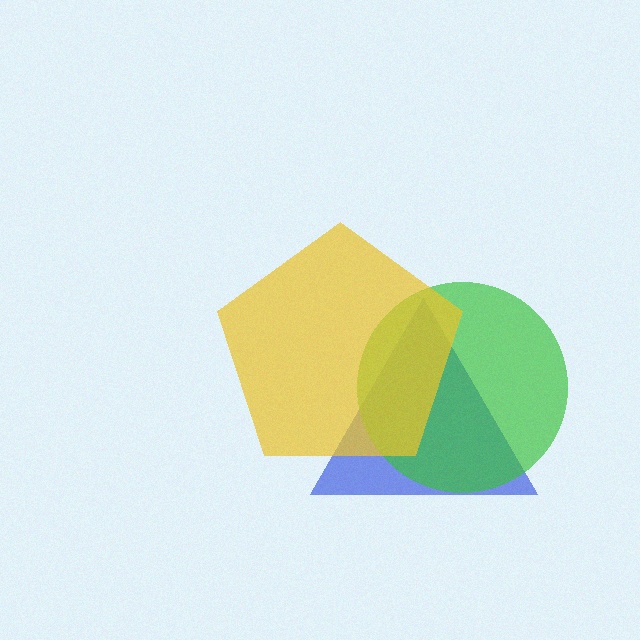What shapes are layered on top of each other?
The layered shapes are: a blue triangle, a green circle, a yellow pentagon.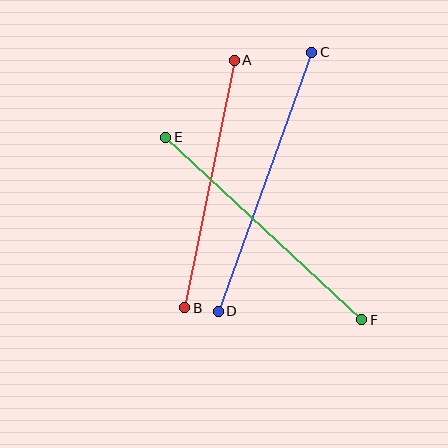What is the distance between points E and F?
The distance is approximately 268 pixels.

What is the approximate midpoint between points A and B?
The midpoint is at approximately (210, 184) pixels.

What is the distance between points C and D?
The distance is approximately 275 pixels.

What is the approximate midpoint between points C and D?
The midpoint is at approximately (265, 182) pixels.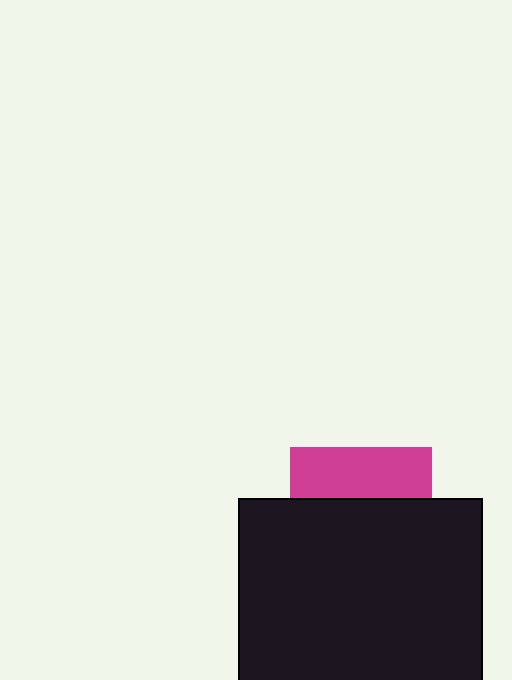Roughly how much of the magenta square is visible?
A small part of it is visible (roughly 36%).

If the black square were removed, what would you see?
You would see the complete magenta square.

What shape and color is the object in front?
The object in front is a black square.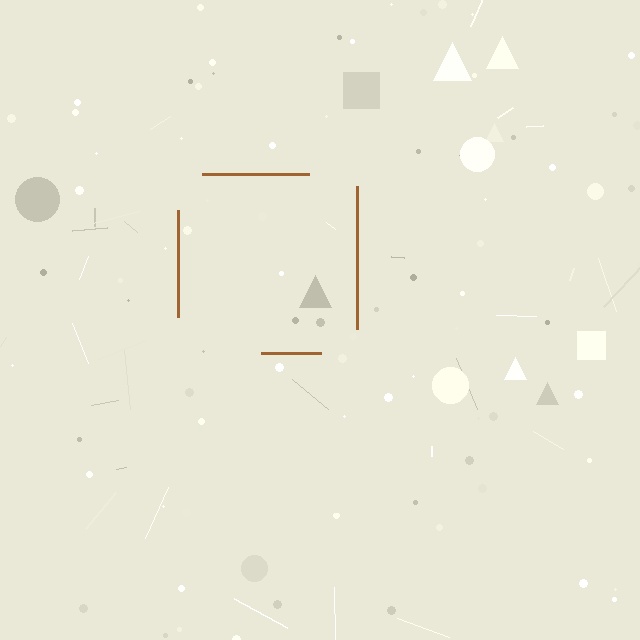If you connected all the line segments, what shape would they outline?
They would outline a square.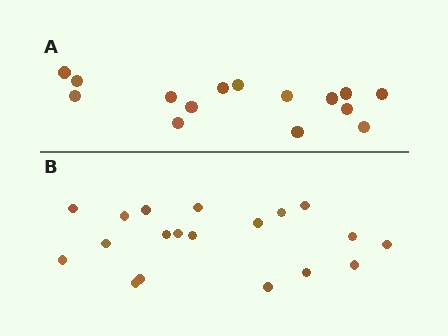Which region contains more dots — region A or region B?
Region B (the bottom region) has more dots.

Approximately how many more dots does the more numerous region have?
Region B has about 4 more dots than region A.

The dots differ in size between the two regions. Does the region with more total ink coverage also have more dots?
No. Region A has more total ink coverage because its dots are larger, but region B actually contains more individual dots. Total area can be misleading — the number of items is what matters here.